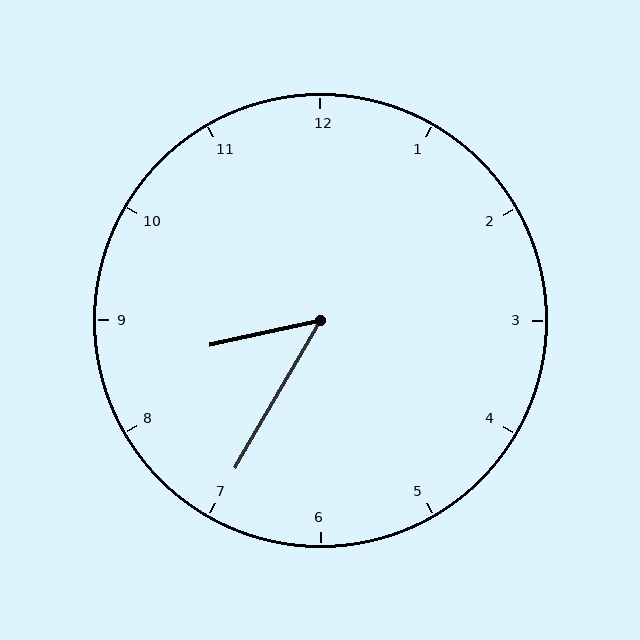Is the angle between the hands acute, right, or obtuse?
It is acute.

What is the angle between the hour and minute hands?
Approximately 48 degrees.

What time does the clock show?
8:35.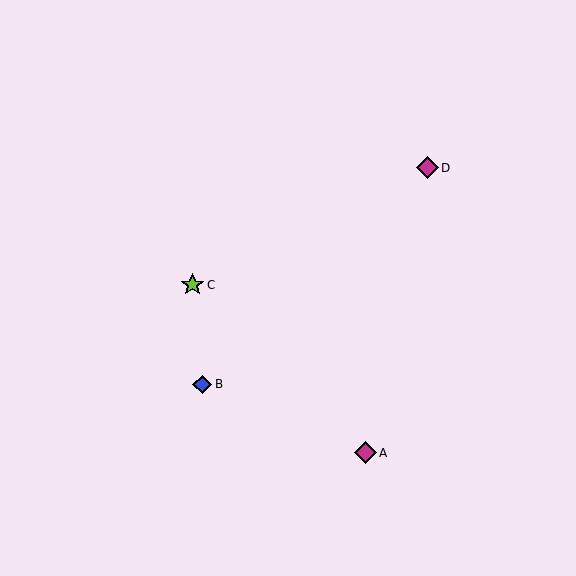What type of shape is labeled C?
Shape C is a lime star.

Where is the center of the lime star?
The center of the lime star is at (193, 285).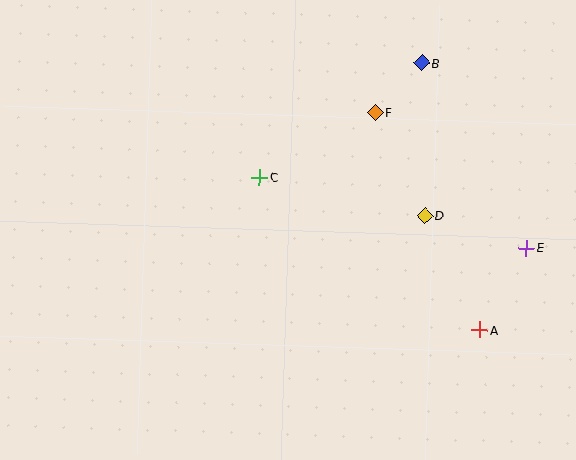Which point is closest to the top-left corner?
Point C is closest to the top-left corner.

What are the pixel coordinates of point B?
Point B is at (422, 63).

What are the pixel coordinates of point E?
Point E is at (526, 248).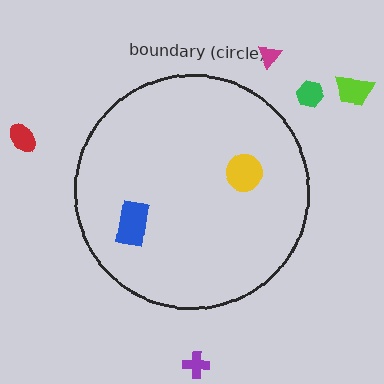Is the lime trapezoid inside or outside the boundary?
Outside.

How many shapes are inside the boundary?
2 inside, 5 outside.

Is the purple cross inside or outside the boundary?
Outside.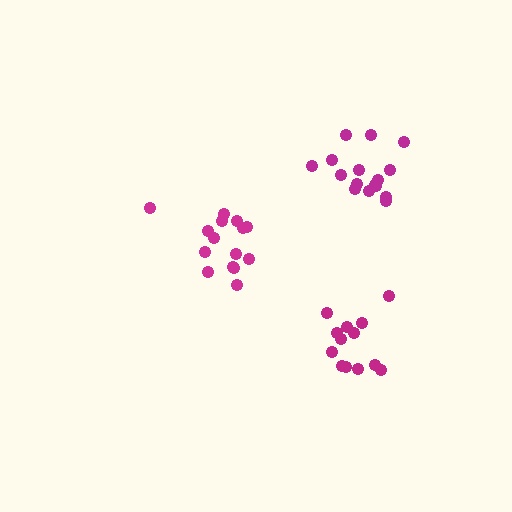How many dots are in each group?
Group 1: 16 dots, Group 2: 13 dots, Group 3: 15 dots (44 total).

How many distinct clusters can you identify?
There are 3 distinct clusters.